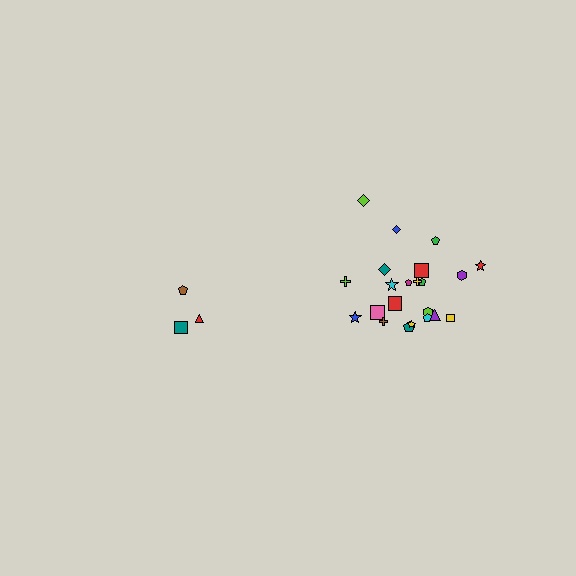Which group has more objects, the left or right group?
The right group.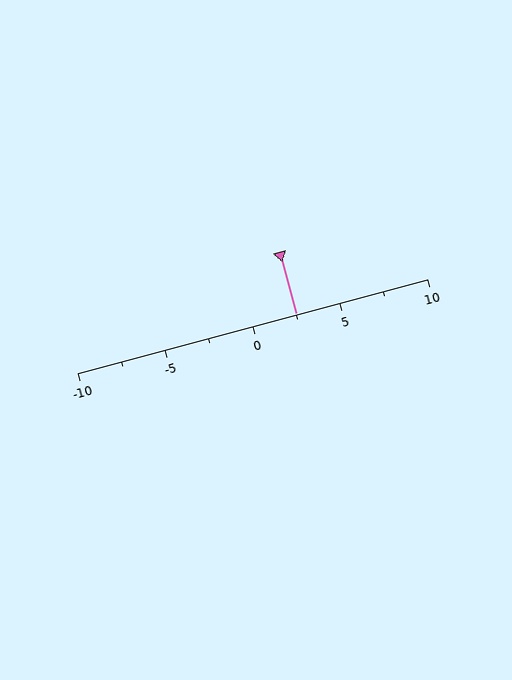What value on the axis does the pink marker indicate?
The marker indicates approximately 2.5.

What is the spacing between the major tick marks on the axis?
The major ticks are spaced 5 apart.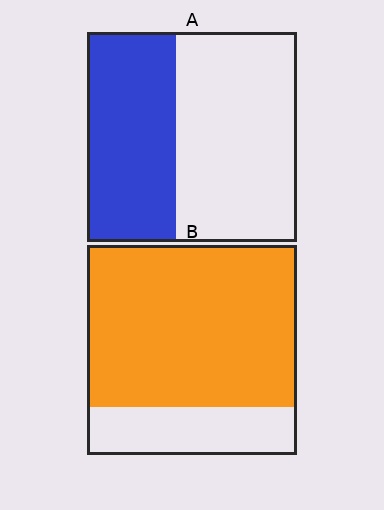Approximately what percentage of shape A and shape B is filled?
A is approximately 40% and B is approximately 75%.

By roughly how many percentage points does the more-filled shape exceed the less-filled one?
By roughly 35 percentage points (B over A).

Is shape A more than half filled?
No.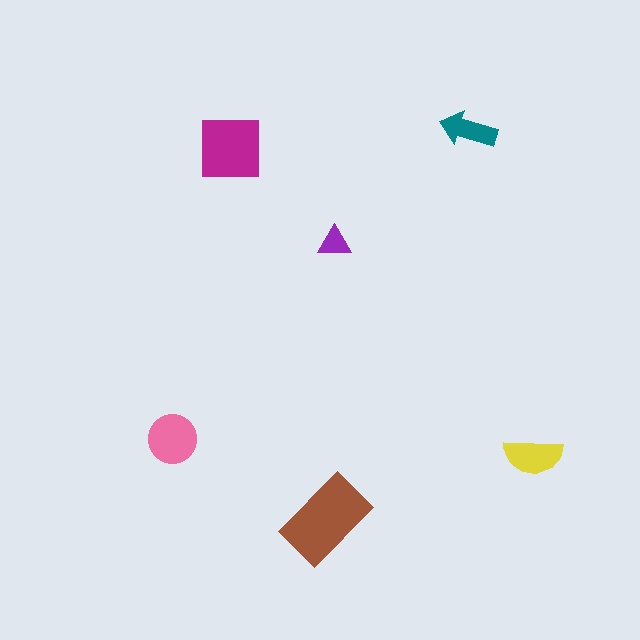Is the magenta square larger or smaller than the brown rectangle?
Smaller.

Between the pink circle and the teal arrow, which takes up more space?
The pink circle.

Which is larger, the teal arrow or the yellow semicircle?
The yellow semicircle.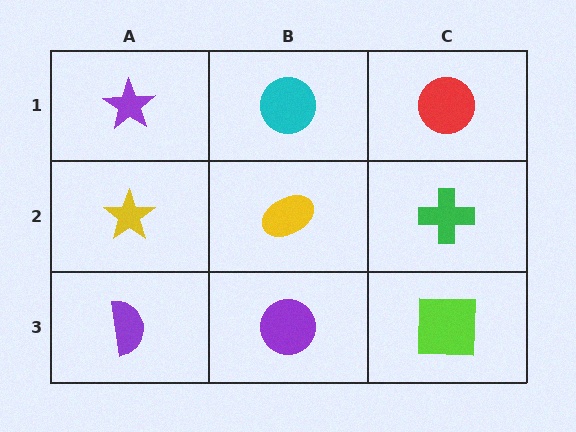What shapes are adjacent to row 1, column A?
A yellow star (row 2, column A), a cyan circle (row 1, column B).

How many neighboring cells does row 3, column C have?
2.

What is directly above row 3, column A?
A yellow star.